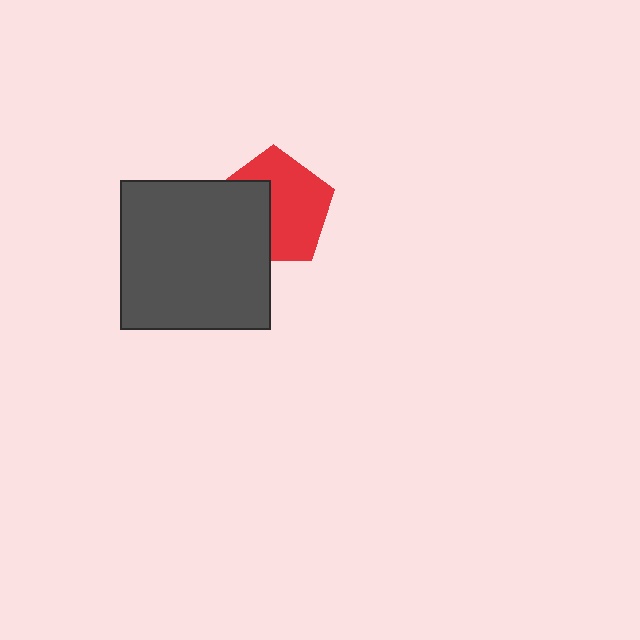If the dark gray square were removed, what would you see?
You would see the complete red pentagon.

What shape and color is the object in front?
The object in front is a dark gray square.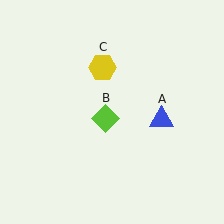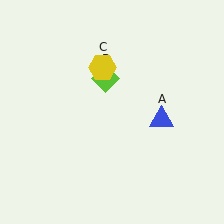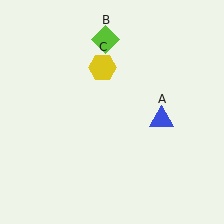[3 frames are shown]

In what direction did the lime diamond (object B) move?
The lime diamond (object B) moved up.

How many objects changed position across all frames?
1 object changed position: lime diamond (object B).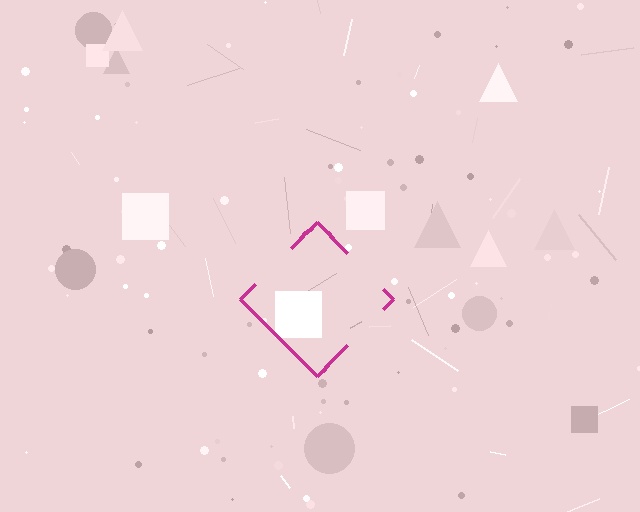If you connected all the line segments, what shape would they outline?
They would outline a diamond.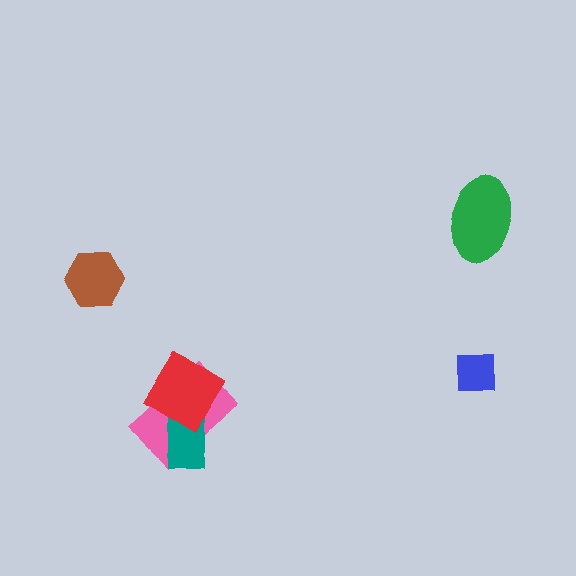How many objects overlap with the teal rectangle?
2 objects overlap with the teal rectangle.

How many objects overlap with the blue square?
0 objects overlap with the blue square.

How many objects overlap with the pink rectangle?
2 objects overlap with the pink rectangle.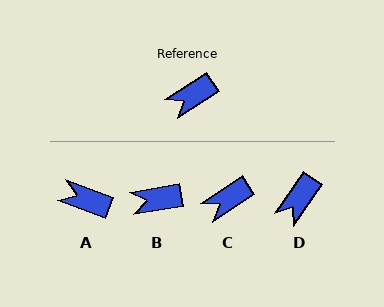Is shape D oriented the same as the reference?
No, it is off by about 22 degrees.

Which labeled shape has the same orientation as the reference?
C.